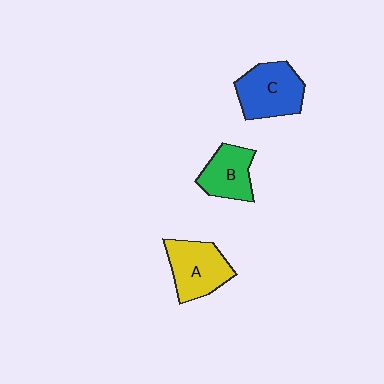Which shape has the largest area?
Shape C (blue).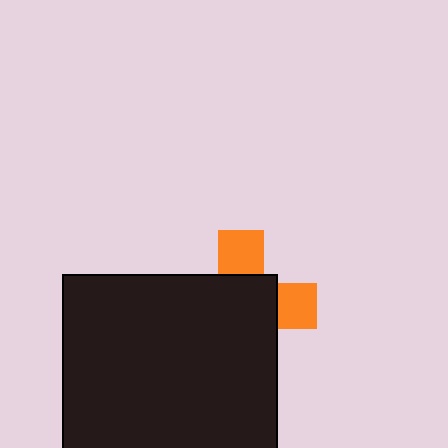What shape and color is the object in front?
The object in front is a black square.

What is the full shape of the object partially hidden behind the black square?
The partially hidden object is an orange cross.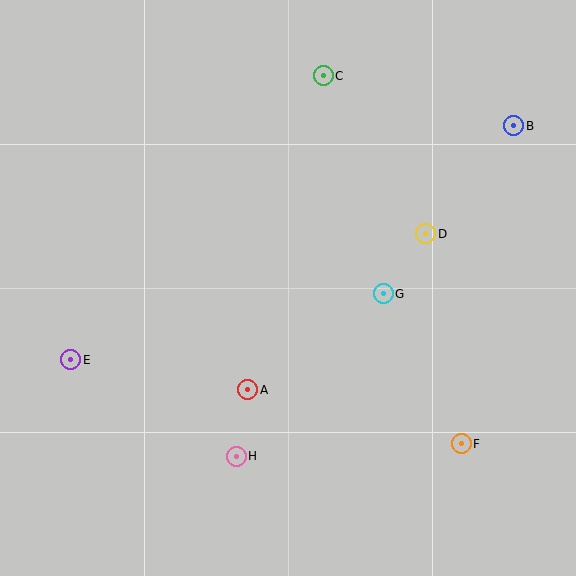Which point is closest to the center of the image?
Point G at (383, 294) is closest to the center.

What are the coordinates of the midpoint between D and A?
The midpoint between D and A is at (337, 312).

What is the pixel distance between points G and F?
The distance between G and F is 169 pixels.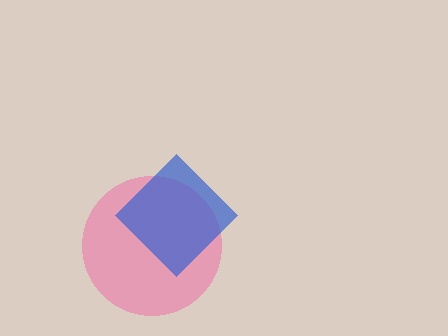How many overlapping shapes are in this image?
There are 2 overlapping shapes in the image.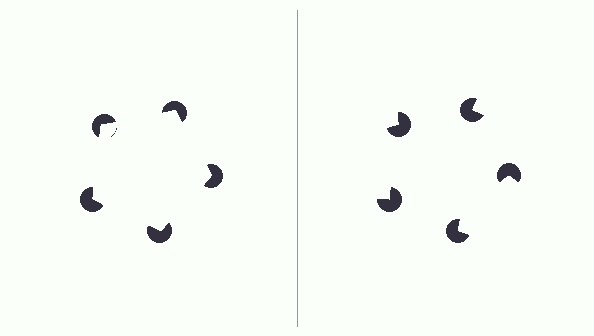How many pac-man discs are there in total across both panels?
10 — 5 on each side.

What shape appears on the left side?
An illusory pentagon.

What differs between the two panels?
The pac-man discs are positioned identically on both sides; only the wedge orientations differ. On the left they align to a pentagon; on the right they are misaligned.